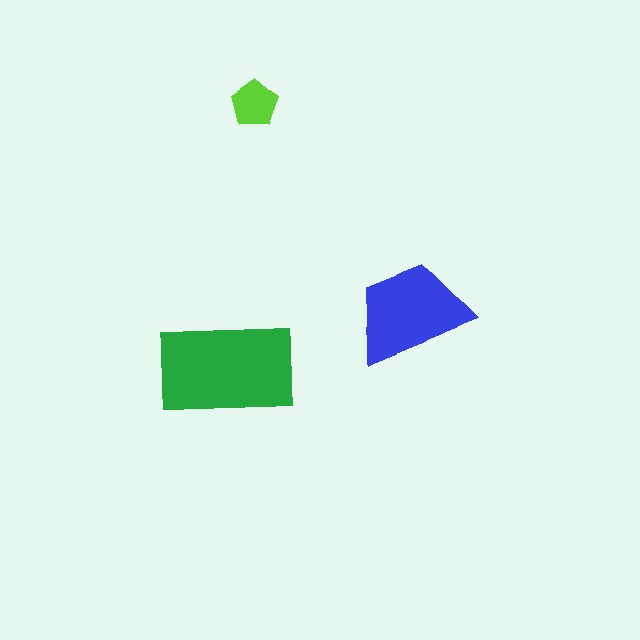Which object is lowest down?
The green rectangle is bottommost.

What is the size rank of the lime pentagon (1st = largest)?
3rd.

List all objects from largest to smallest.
The green rectangle, the blue trapezoid, the lime pentagon.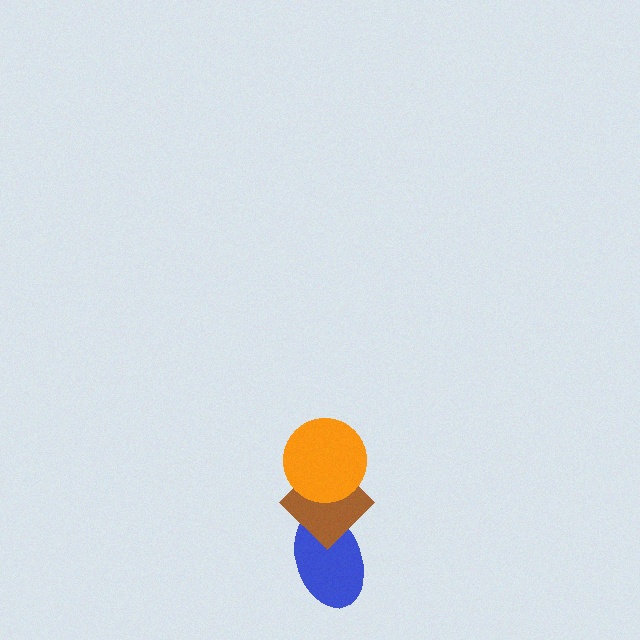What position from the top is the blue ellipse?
The blue ellipse is 3rd from the top.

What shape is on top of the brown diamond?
The orange circle is on top of the brown diamond.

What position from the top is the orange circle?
The orange circle is 1st from the top.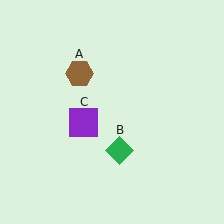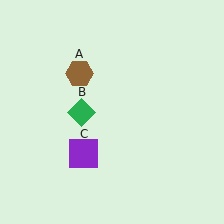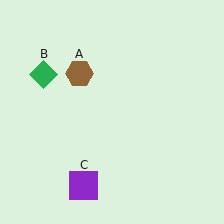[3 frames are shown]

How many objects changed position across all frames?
2 objects changed position: green diamond (object B), purple square (object C).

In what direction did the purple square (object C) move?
The purple square (object C) moved down.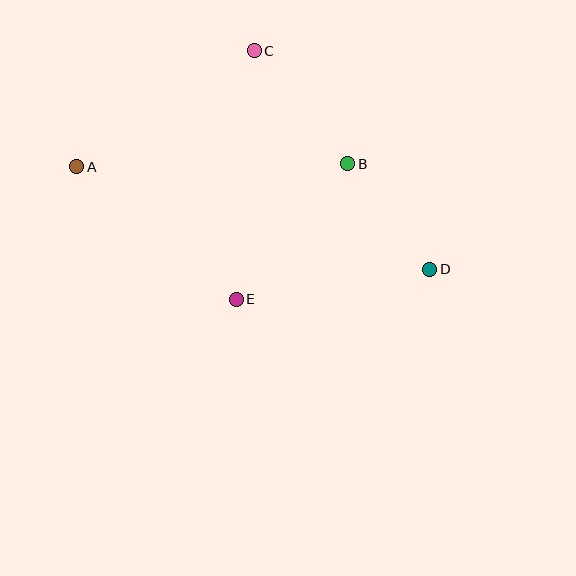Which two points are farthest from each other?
Points A and D are farthest from each other.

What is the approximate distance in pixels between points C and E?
The distance between C and E is approximately 249 pixels.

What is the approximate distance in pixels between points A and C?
The distance between A and C is approximately 212 pixels.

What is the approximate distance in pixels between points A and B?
The distance between A and B is approximately 271 pixels.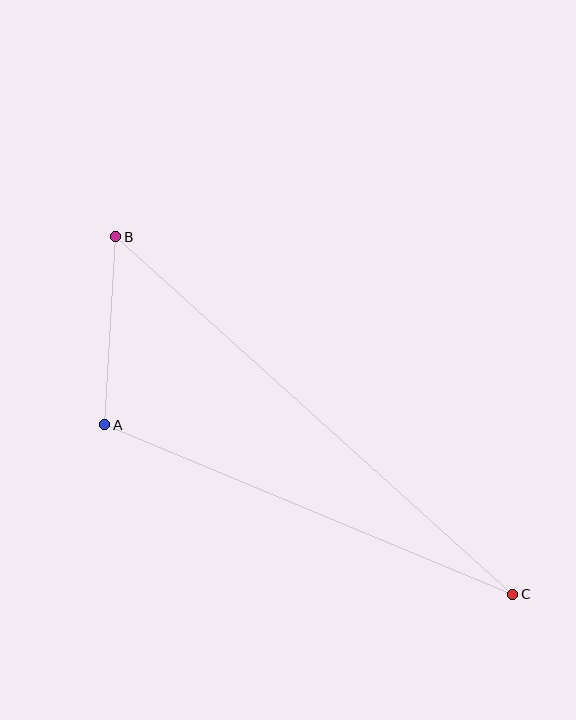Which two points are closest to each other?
Points A and B are closest to each other.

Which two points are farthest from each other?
Points B and C are farthest from each other.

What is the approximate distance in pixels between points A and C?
The distance between A and C is approximately 442 pixels.